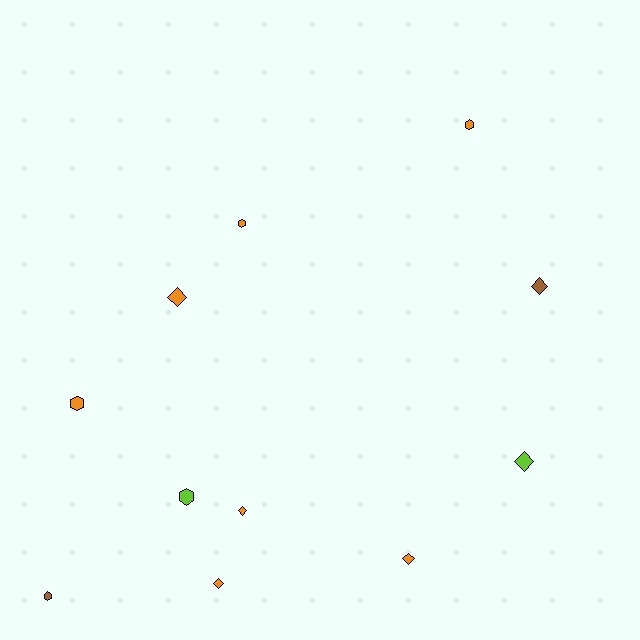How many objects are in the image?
There are 11 objects.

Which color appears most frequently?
Orange, with 7 objects.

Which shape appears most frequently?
Diamond, with 6 objects.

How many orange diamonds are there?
There are 4 orange diamonds.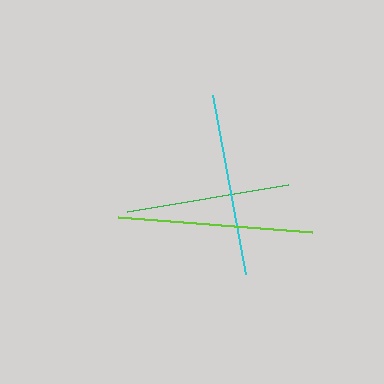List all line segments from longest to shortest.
From longest to shortest: lime, cyan, green.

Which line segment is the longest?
The lime line is the longest at approximately 195 pixels.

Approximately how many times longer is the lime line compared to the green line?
The lime line is approximately 1.2 times the length of the green line.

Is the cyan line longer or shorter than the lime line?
The lime line is longer than the cyan line.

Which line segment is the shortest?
The green line is the shortest at approximately 163 pixels.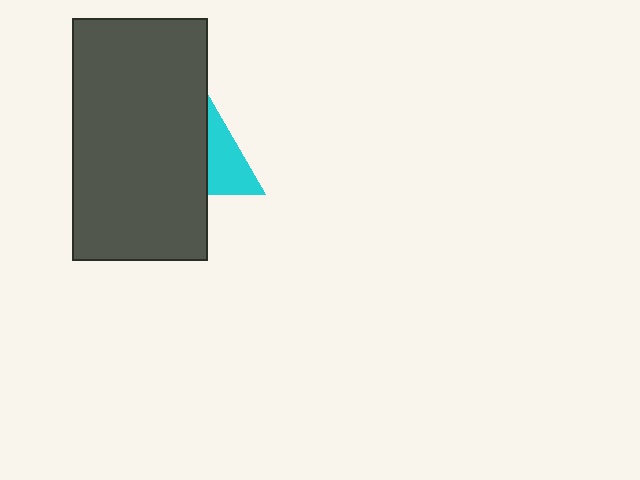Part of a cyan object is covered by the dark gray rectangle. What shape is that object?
It is a triangle.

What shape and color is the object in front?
The object in front is a dark gray rectangle.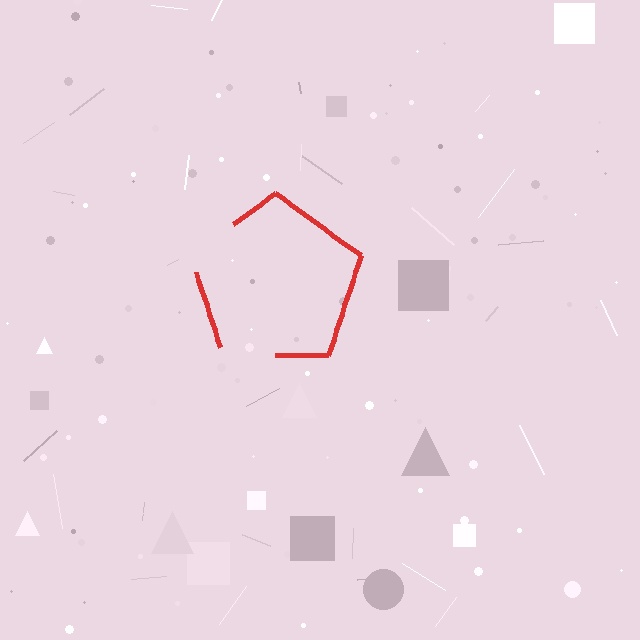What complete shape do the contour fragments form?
The contour fragments form a pentagon.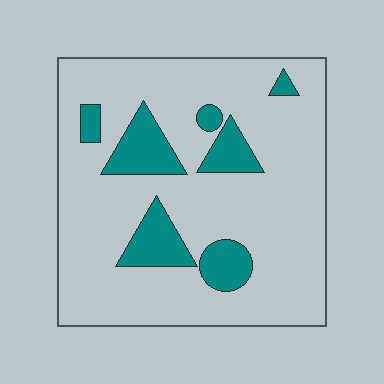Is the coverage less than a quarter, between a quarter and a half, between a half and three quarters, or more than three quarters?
Less than a quarter.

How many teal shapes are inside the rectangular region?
7.